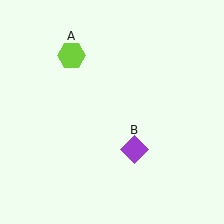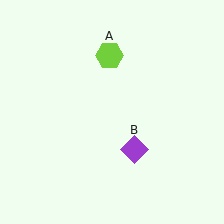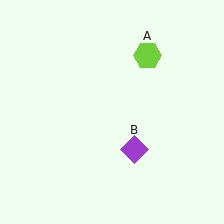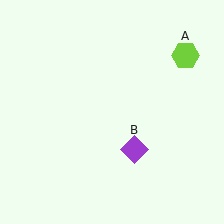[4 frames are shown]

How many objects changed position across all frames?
1 object changed position: lime hexagon (object A).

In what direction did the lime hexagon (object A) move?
The lime hexagon (object A) moved right.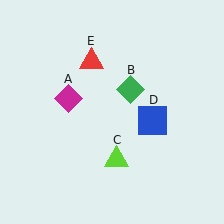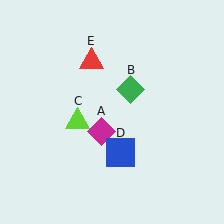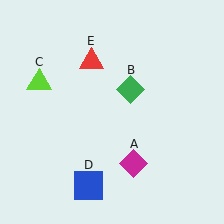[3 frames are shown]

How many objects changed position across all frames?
3 objects changed position: magenta diamond (object A), lime triangle (object C), blue square (object D).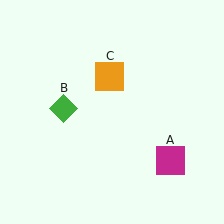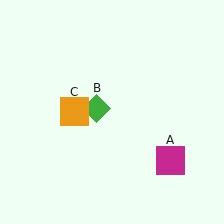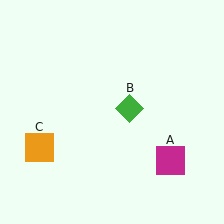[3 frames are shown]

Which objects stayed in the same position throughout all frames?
Magenta square (object A) remained stationary.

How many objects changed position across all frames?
2 objects changed position: green diamond (object B), orange square (object C).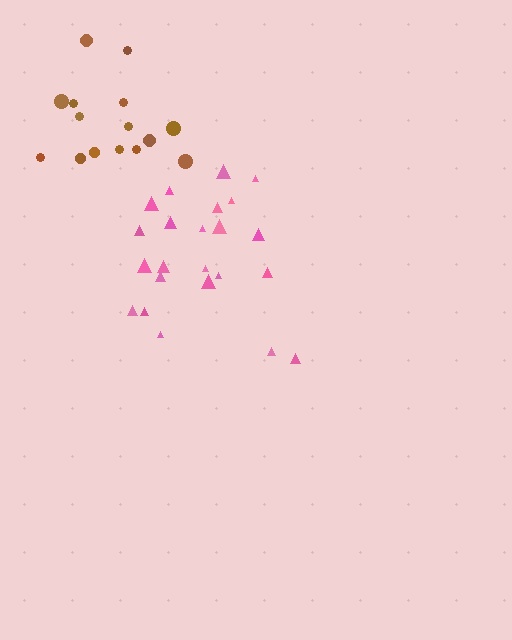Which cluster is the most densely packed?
Pink.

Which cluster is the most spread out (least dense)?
Brown.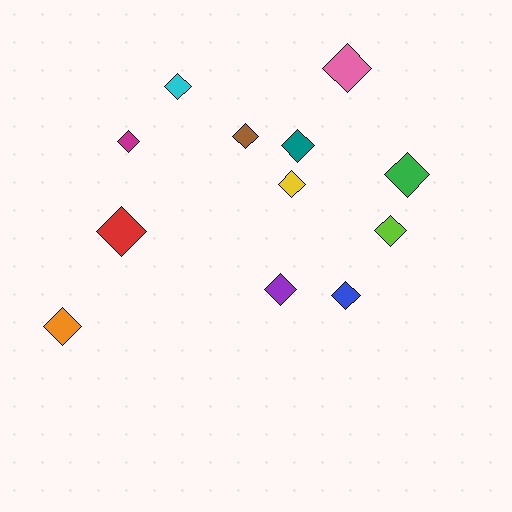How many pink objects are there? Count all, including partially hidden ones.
There is 1 pink object.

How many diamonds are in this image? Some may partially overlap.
There are 12 diamonds.